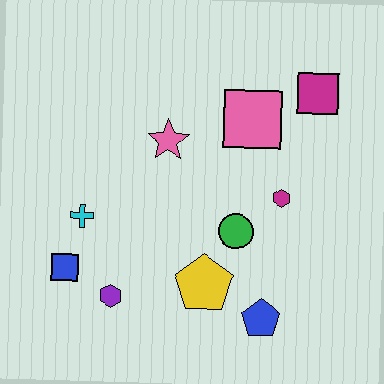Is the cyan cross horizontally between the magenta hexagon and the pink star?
No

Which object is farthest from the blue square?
The magenta square is farthest from the blue square.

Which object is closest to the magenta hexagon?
The green circle is closest to the magenta hexagon.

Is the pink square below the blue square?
No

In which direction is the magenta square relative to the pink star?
The magenta square is to the right of the pink star.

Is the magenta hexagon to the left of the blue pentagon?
No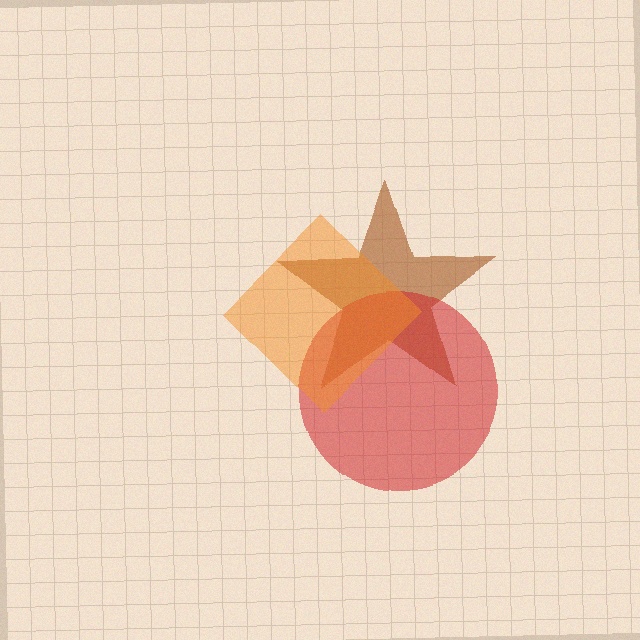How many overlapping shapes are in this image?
There are 3 overlapping shapes in the image.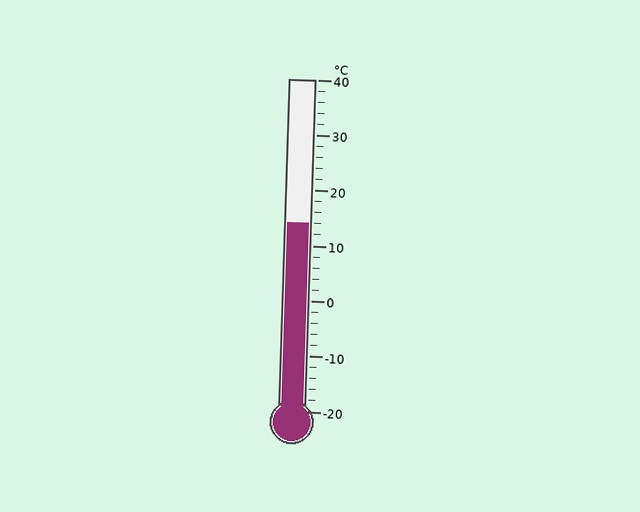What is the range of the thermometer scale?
The thermometer scale ranges from -20°C to 40°C.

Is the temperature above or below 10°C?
The temperature is above 10°C.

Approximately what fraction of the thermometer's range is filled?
The thermometer is filled to approximately 55% of its range.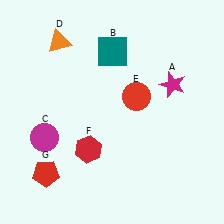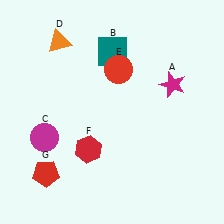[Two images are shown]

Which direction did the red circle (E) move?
The red circle (E) moved up.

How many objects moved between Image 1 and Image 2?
1 object moved between the two images.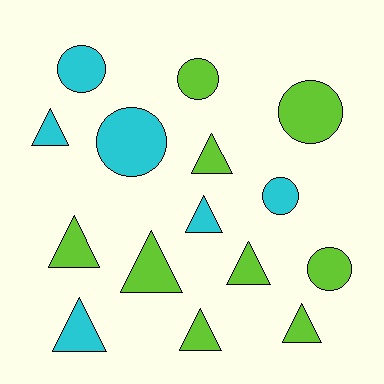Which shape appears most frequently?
Triangle, with 9 objects.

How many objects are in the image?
There are 15 objects.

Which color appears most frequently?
Lime, with 9 objects.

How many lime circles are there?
There are 3 lime circles.